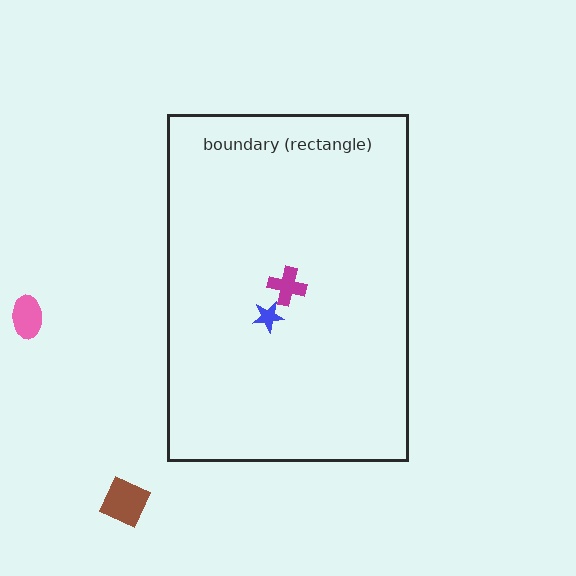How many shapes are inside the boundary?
2 inside, 2 outside.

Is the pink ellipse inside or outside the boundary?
Outside.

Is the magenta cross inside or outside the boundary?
Inside.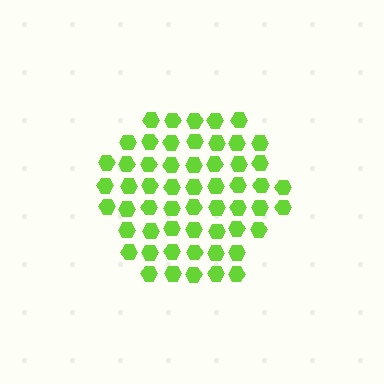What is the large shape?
The large shape is a hexagon.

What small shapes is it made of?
It is made of small hexagons.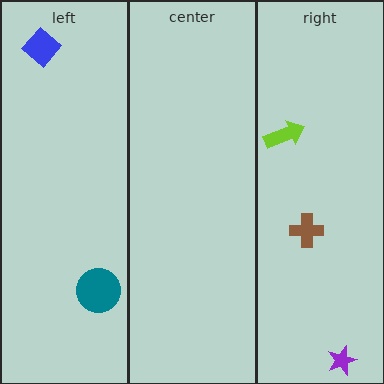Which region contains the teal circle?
The left region.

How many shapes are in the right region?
3.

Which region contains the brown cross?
The right region.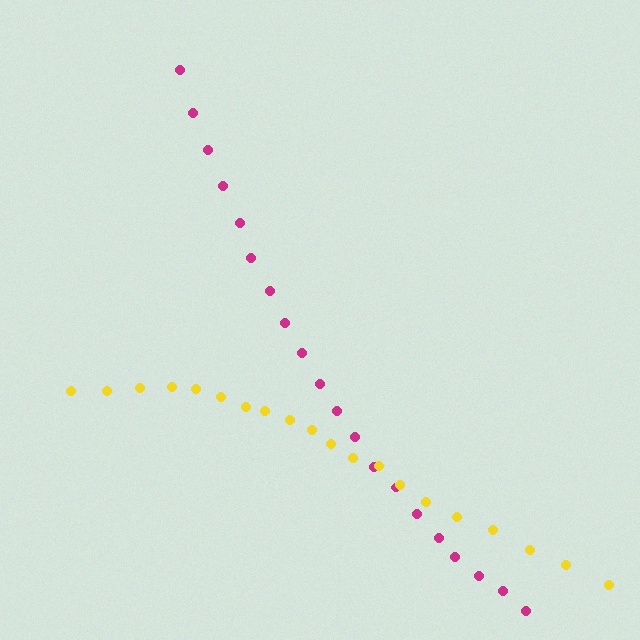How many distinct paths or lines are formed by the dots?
There are 2 distinct paths.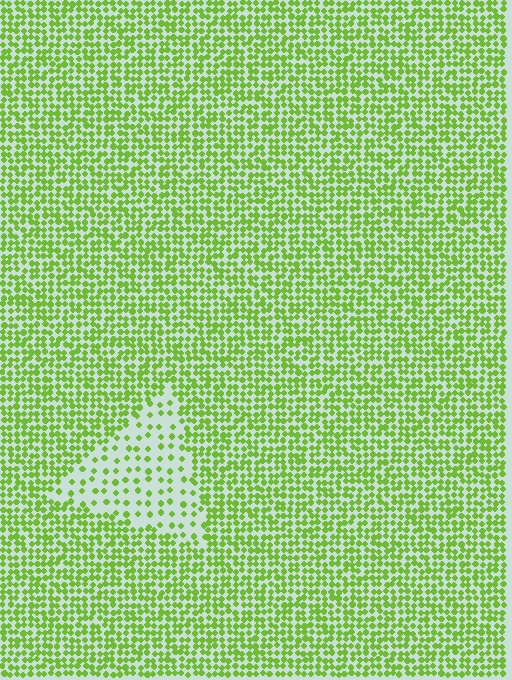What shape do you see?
I see a triangle.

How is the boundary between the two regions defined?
The boundary is defined by a change in element density (approximately 2.6x ratio). All elements are the same color, size, and shape.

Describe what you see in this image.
The image contains small lime elements arranged at two different densities. A triangle-shaped region is visible where the elements are less densely packed than the surrounding area.